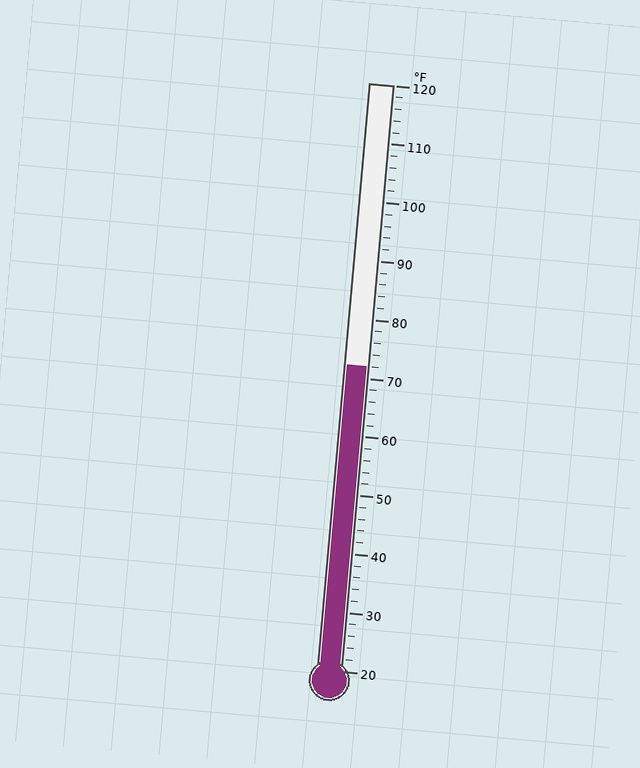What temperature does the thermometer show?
The thermometer shows approximately 72°F.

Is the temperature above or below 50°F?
The temperature is above 50°F.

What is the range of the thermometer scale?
The thermometer scale ranges from 20°F to 120°F.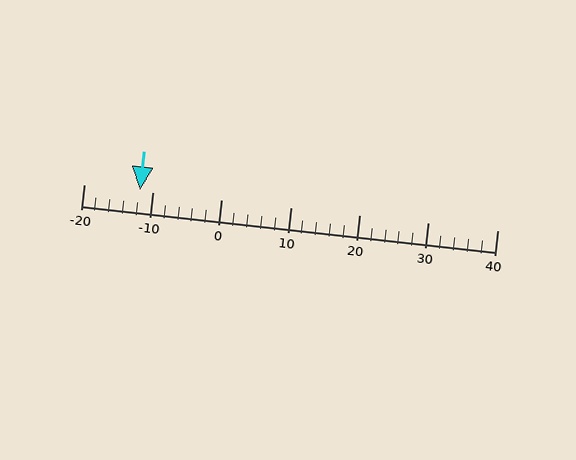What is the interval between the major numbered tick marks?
The major tick marks are spaced 10 units apart.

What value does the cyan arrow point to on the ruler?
The cyan arrow points to approximately -12.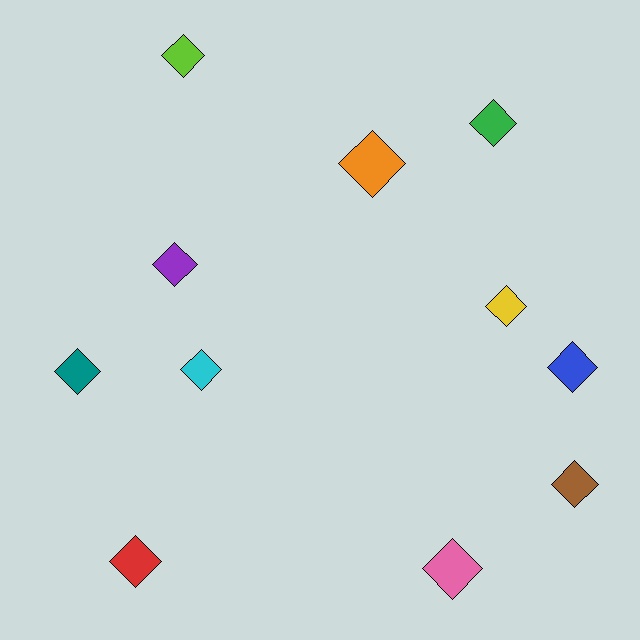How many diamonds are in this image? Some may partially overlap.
There are 11 diamonds.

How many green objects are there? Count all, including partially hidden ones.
There is 1 green object.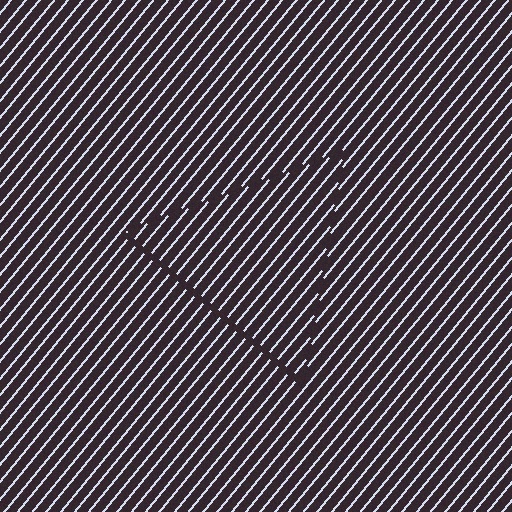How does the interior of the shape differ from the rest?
The interior of the shape contains the same grating, shifted by half a period — the contour is defined by the phase discontinuity where line-ends from the inner and outer gratings abut.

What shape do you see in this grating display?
An illusory triangle. The interior of the shape contains the same grating, shifted by half a period — the contour is defined by the phase discontinuity where line-ends from the inner and outer gratings abut.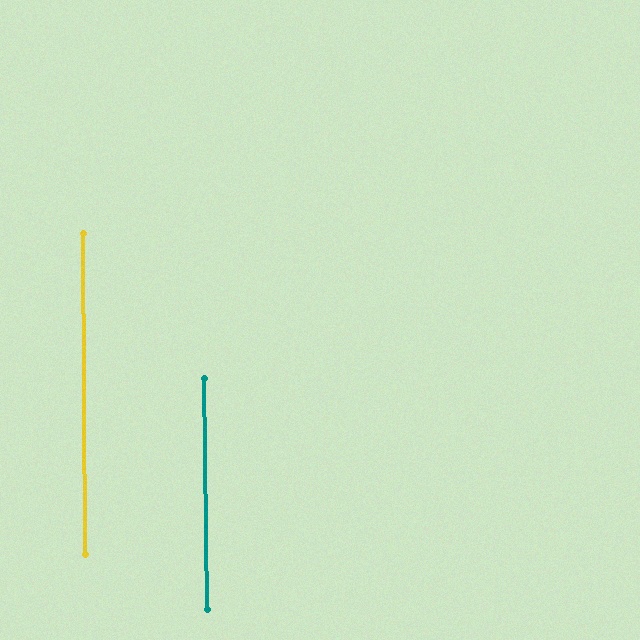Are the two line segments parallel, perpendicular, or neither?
Parallel — their directions differ by only 0.4°.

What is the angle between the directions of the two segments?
Approximately 0 degrees.